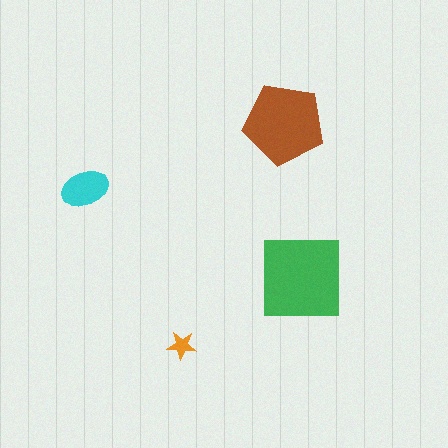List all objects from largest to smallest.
The green square, the brown pentagon, the cyan ellipse, the orange star.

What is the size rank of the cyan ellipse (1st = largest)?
3rd.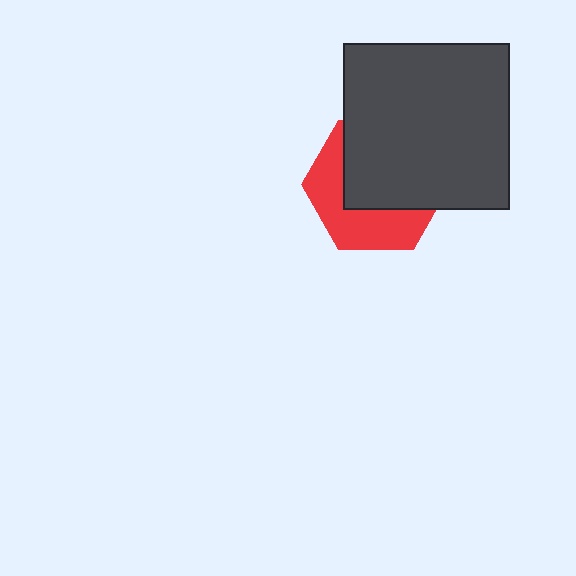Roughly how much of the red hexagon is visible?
A small part of it is visible (roughly 44%).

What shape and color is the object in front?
The object in front is a dark gray square.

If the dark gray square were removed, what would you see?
You would see the complete red hexagon.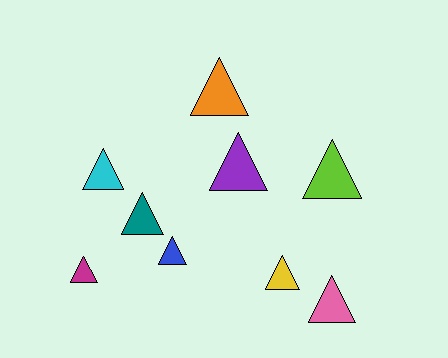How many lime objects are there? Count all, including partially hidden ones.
There is 1 lime object.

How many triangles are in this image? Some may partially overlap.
There are 9 triangles.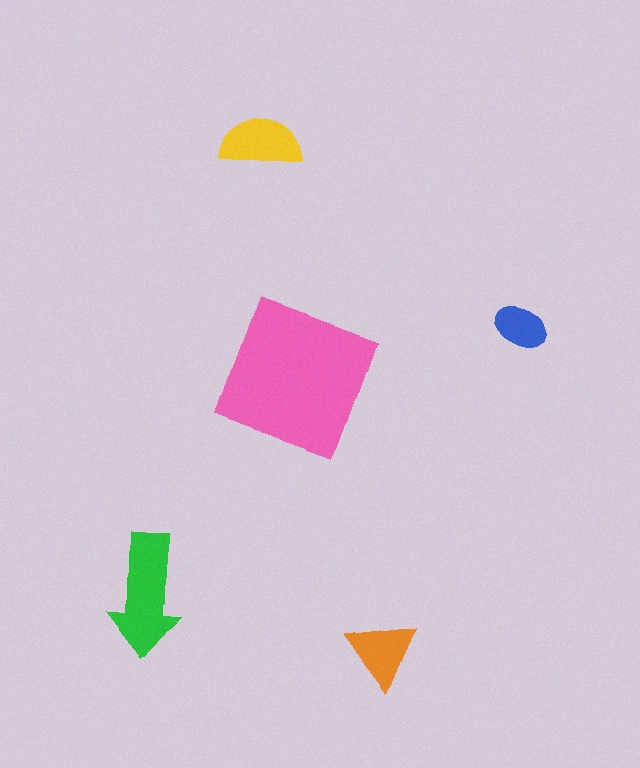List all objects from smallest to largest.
The blue ellipse, the orange triangle, the yellow semicircle, the green arrow, the pink square.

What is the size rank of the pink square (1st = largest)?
1st.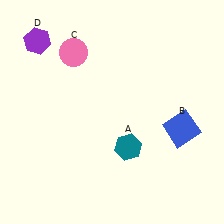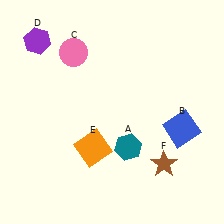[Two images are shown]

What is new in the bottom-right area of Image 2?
A brown star (F) was added in the bottom-right area of Image 2.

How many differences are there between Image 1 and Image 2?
There are 2 differences between the two images.